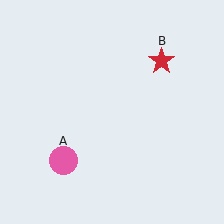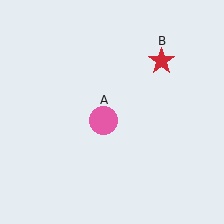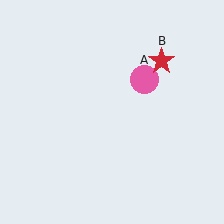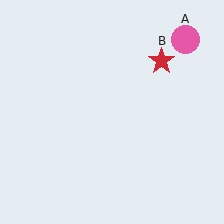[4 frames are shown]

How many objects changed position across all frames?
1 object changed position: pink circle (object A).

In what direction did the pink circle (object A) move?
The pink circle (object A) moved up and to the right.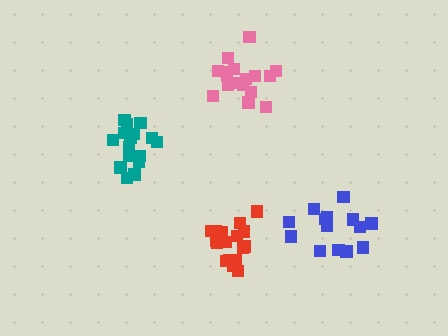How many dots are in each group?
Group 1: 17 dots, Group 2: 16 dots, Group 3: 17 dots, Group 4: 14 dots (64 total).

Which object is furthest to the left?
The teal cluster is leftmost.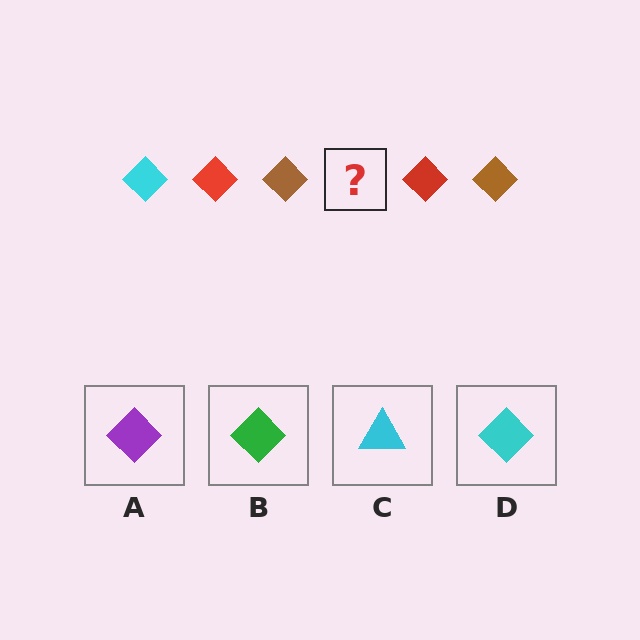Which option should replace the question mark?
Option D.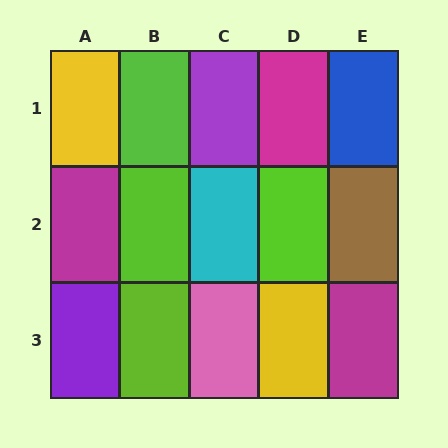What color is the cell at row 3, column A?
Purple.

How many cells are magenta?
3 cells are magenta.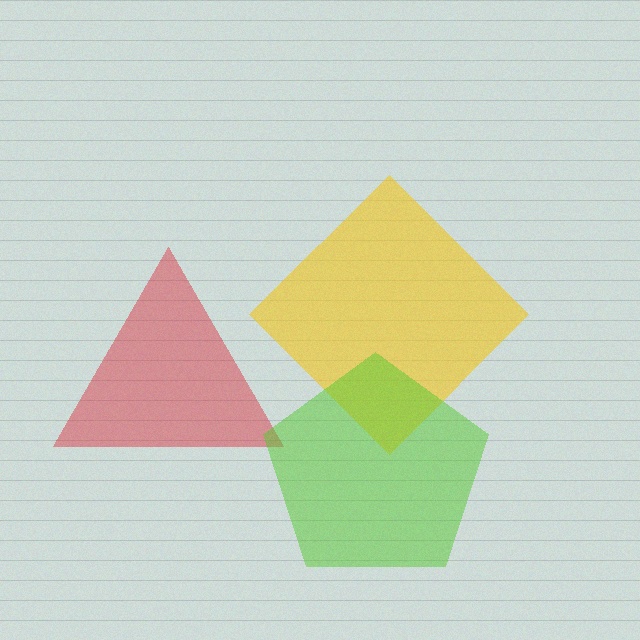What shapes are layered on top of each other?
The layered shapes are: a red triangle, a yellow diamond, a lime pentagon.